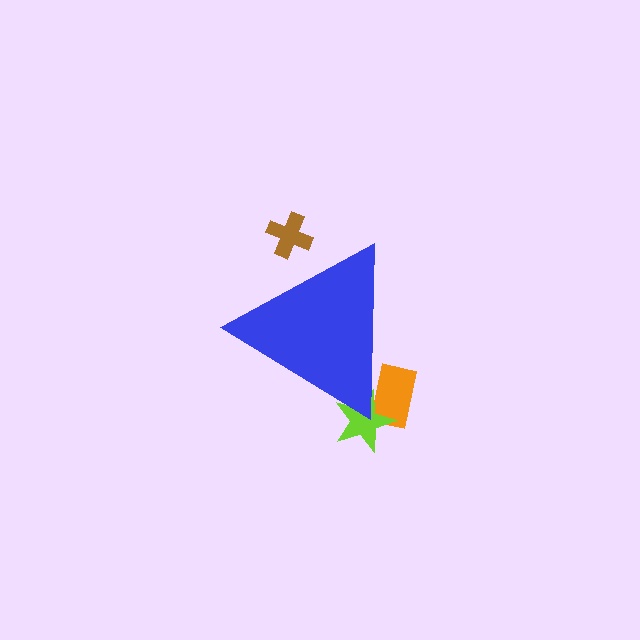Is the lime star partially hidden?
Yes, the lime star is partially hidden behind the blue triangle.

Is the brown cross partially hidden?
Yes, the brown cross is partially hidden behind the blue triangle.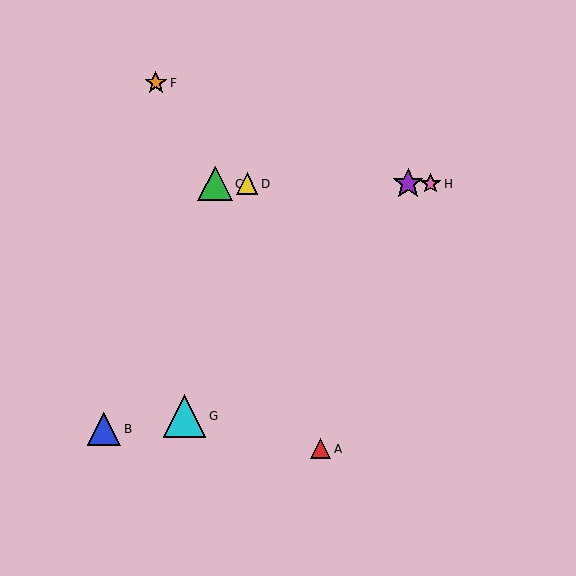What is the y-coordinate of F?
Object F is at y≈83.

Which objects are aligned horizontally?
Objects C, D, E, H are aligned horizontally.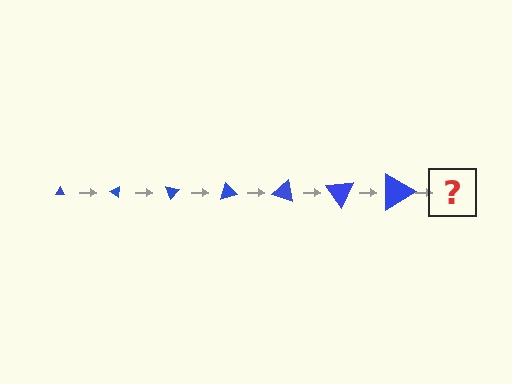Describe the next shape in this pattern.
It should be a triangle, larger than the previous one and rotated 245 degrees from the start.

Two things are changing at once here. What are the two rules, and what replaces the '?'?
The two rules are that the triangle grows larger each step and it rotates 35 degrees each step. The '?' should be a triangle, larger than the previous one and rotated 245 degrees from the start.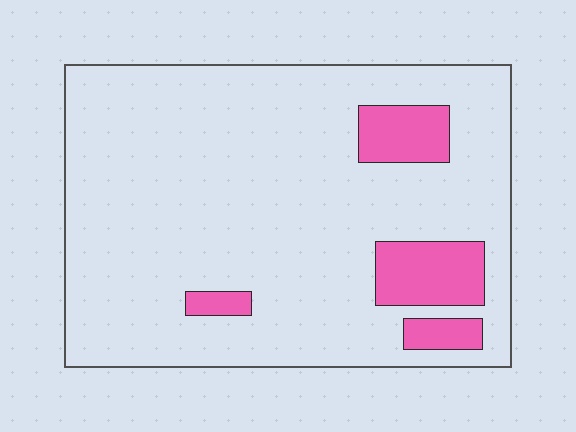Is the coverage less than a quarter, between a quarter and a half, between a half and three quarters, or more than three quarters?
Less than a quarter.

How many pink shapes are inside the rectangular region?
4.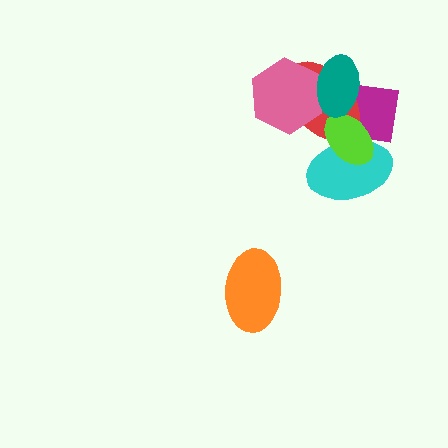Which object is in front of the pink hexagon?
The teal ellipse is in front of the pink hexagon.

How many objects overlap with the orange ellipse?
0 objects overlap with the orange ellipse.